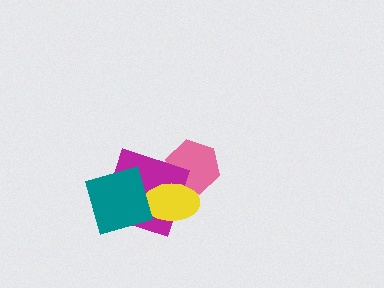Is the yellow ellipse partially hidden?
No, no other shape covers it.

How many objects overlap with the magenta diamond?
3 objects overlap with the magenta diamond.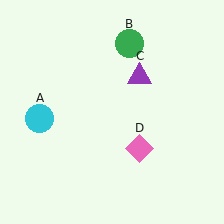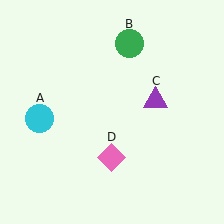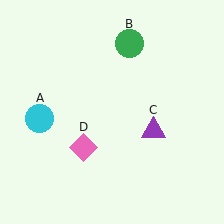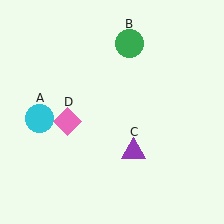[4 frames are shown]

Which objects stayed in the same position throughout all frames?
Cyan circle (object A) and green circle (object B) remained stationary.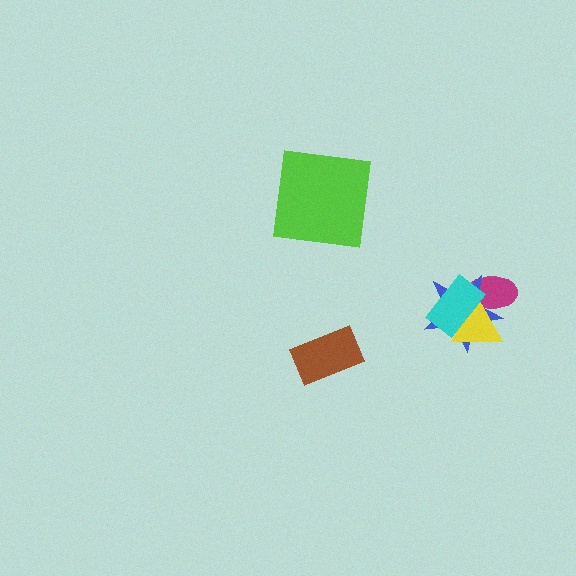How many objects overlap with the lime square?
0 objects overlap with the lime square.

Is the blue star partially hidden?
Yes, it is partially covered by another shape.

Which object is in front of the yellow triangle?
The cyan rectangle is in front of the yellow triangle.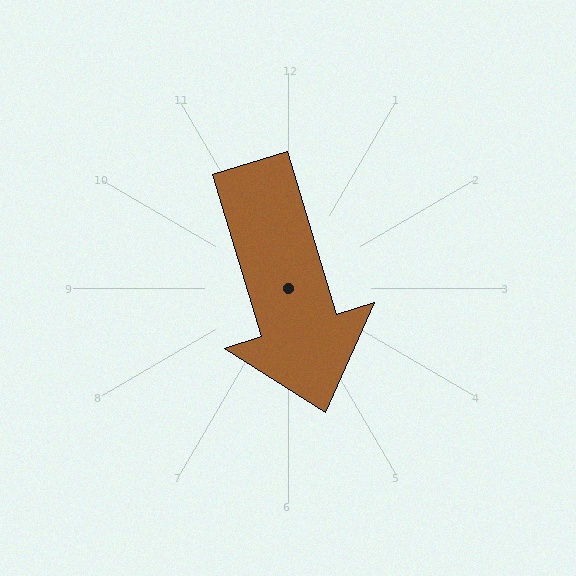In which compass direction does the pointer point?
South.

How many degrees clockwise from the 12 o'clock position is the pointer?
Approximately 163 degrees.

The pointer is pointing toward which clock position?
Roughly 5 o'clock.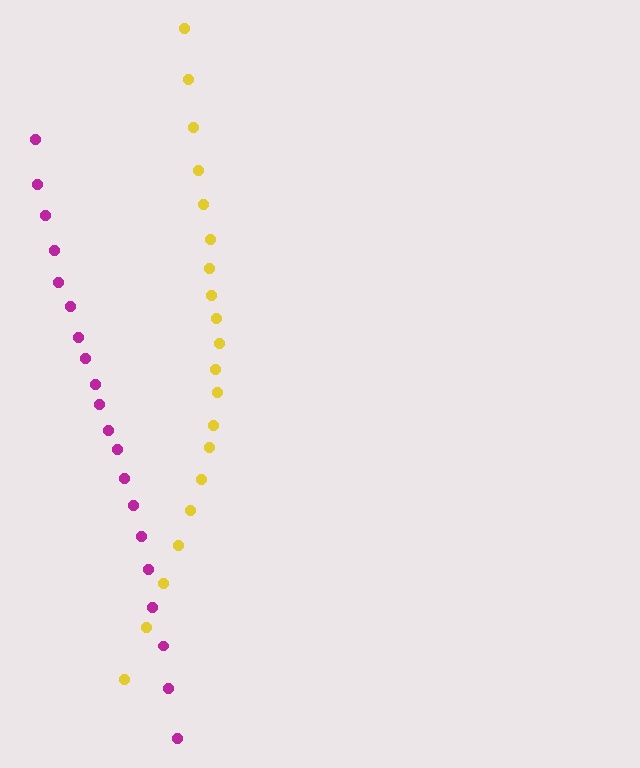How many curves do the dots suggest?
There are 2 distinct paths.